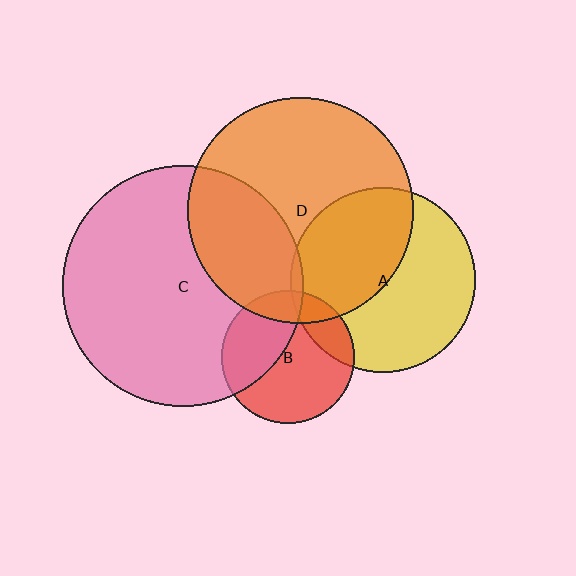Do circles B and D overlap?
Yes.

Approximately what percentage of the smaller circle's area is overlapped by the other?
Approximately 15%.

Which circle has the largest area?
Circle C (pink).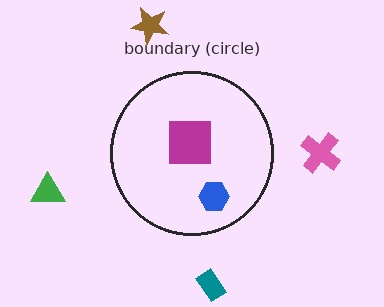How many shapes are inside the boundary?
2 inside, 4 outside.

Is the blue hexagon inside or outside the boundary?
Inside.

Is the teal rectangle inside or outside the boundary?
Outside.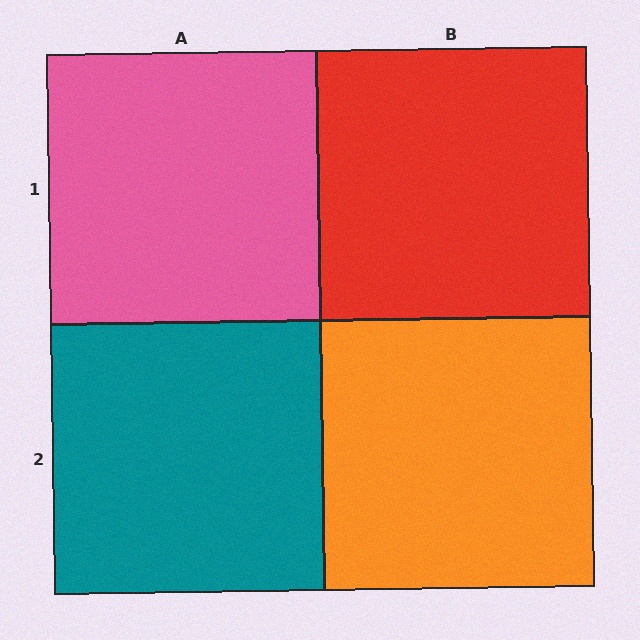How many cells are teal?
1 cell is teal.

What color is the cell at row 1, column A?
Pink.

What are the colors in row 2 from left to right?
Teal, orange.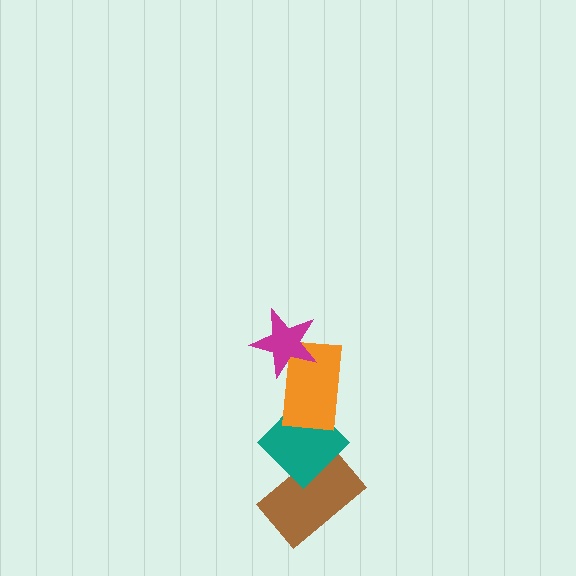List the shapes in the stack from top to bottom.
From top to bottom: the magenta star, the orange rectangle, the teal diamond, the brown rectangle.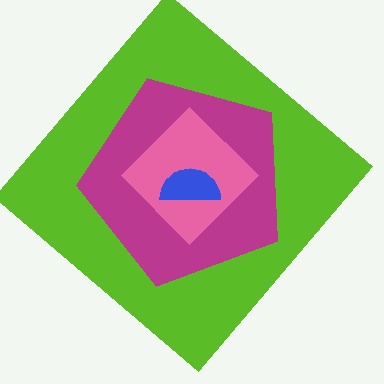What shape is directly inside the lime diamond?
The magenta pentagon.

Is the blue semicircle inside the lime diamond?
Yes.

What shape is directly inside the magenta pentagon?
The pink diamond.